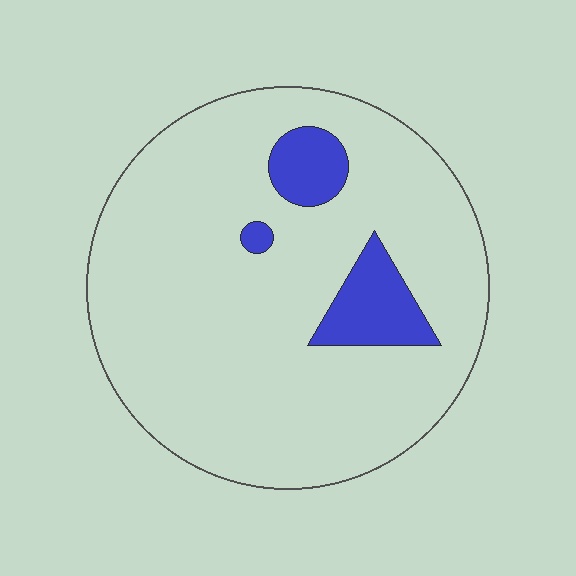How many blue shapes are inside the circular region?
3.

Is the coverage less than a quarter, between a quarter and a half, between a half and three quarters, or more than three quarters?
Less than a quarter.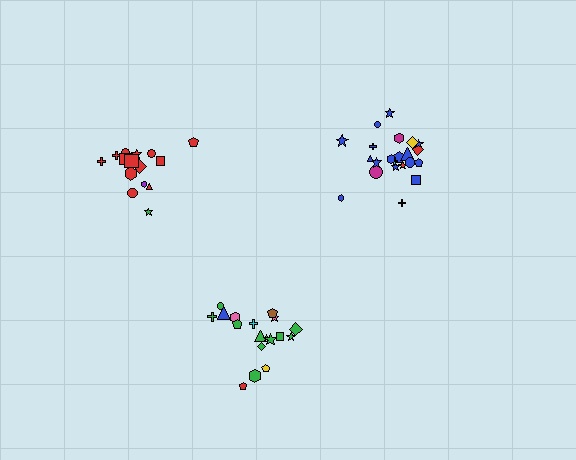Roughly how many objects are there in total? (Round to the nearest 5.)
Roughly 55 objects in total.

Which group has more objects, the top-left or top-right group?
The top-right group.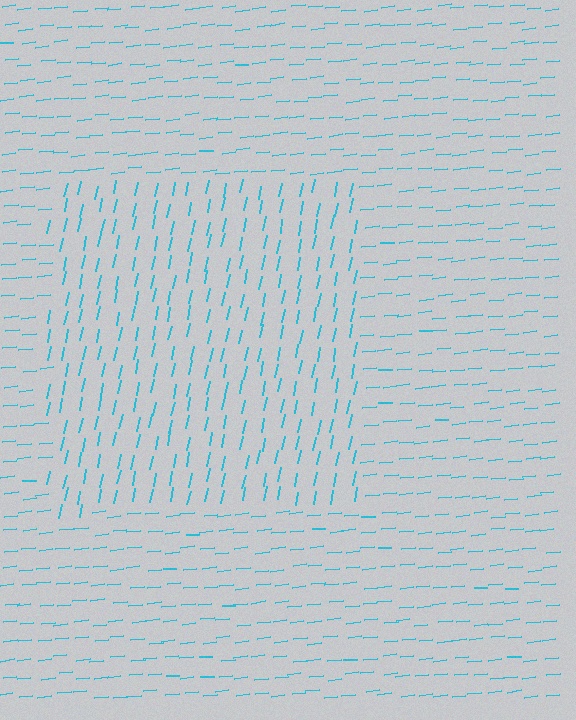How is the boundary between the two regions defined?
The boundary is defined purely by a change in line orientation (approximately 72 degrees difference). All lines are the same color and thickness.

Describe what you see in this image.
The image is filled with small cyan line segments. A rectangle region in the image has lines oriented differently from the surrounding lines, creating a visible texture boundary.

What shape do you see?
I see a rectangle.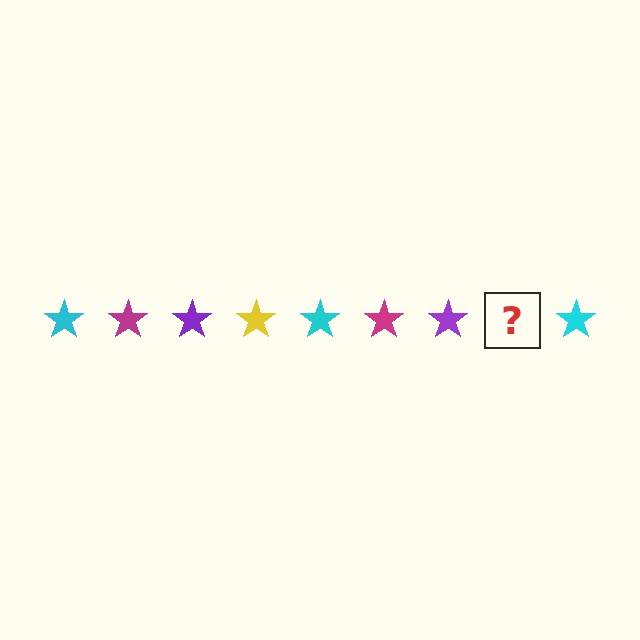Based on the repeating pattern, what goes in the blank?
The blank should be a yellow star.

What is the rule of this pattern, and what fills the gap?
The rule is that the pattern cycles through cyan, magenta, purple, yellow stars. The gap should be filled with a yellow star.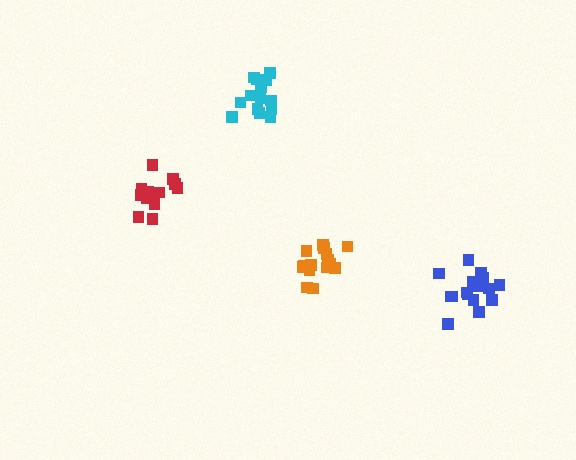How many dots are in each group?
Group 1: 15 dots, Group 2: 17 dots, Group 3: 15 dots, Group 4: 12 dots (59 total).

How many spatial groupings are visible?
There are 4 spatial groupings.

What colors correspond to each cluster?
The clusters are colored: cyan, blue, orange, red.